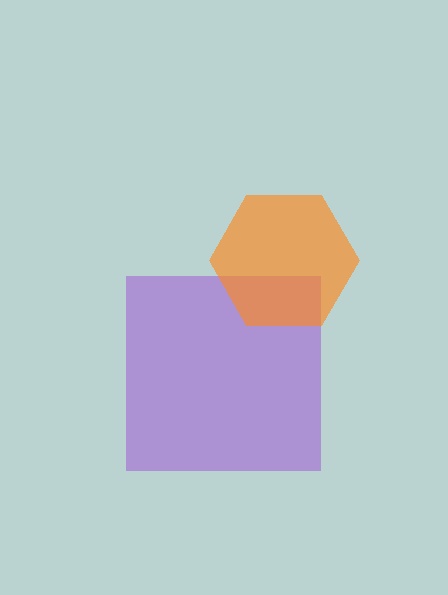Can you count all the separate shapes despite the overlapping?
Yes, there are 2 separate shapes.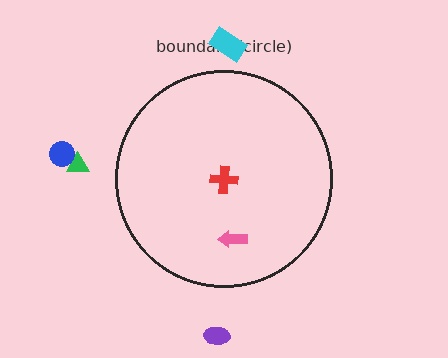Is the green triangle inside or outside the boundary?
Outside.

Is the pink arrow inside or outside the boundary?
Inside.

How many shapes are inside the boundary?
2 inside, 4 outside.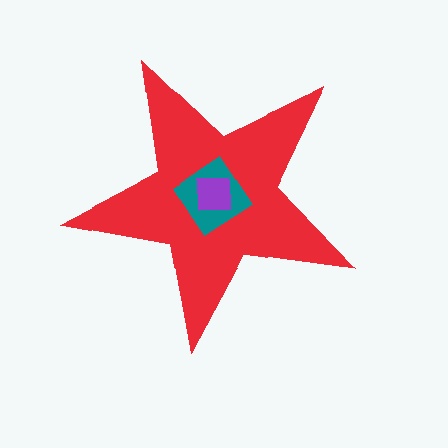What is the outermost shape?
The red star.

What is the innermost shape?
The purple square.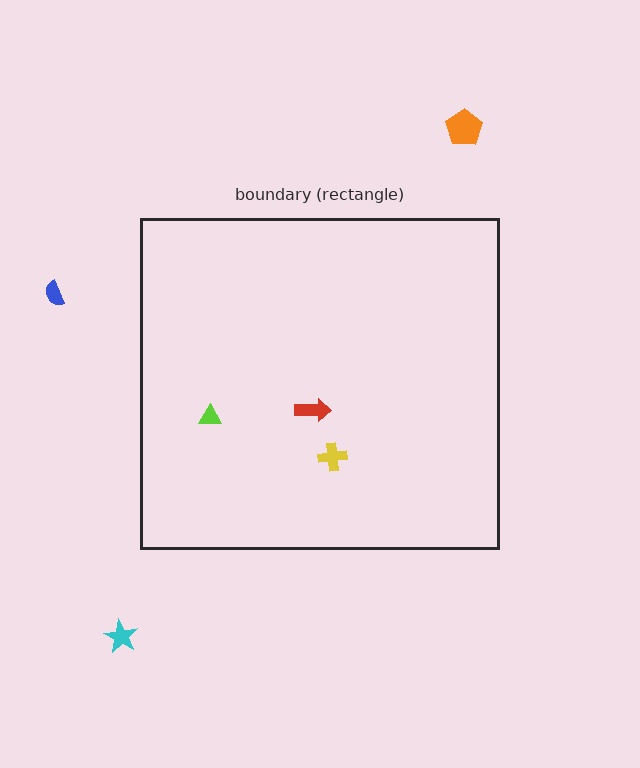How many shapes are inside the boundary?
3 inside, 3 outside.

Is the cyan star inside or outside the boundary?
Outside.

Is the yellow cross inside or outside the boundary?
Inside.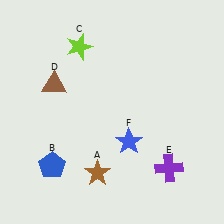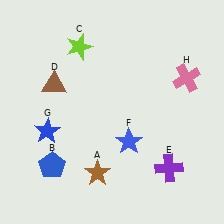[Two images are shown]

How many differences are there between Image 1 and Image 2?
There are 2 differences between the two images.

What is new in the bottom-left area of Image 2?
A blue star (G) was added in the bottom-left area of Image 2.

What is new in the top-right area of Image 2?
A pink cross (H) was added in the top-right area of Image 2.